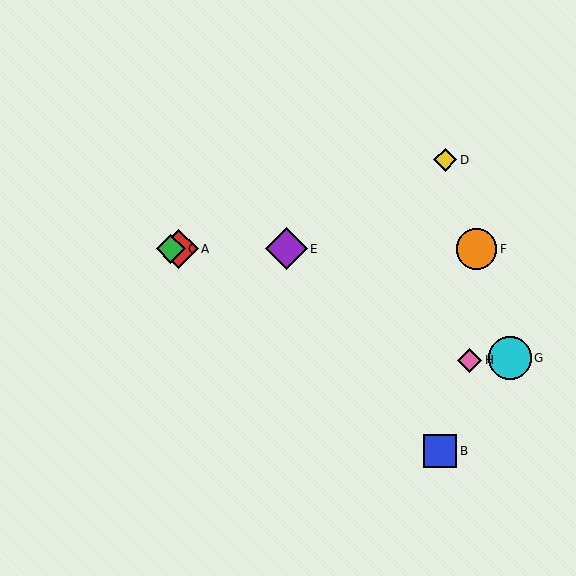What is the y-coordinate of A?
Object A is at y≈249.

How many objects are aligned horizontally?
4 objects (A, C, E, F) are aligned horizontally.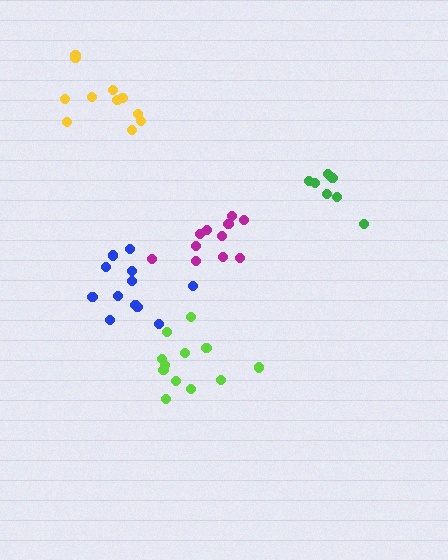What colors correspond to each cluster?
The clusters are colored: yellow, magenta, lime, blue, green.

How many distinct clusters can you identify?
There are 5 distinct clusters.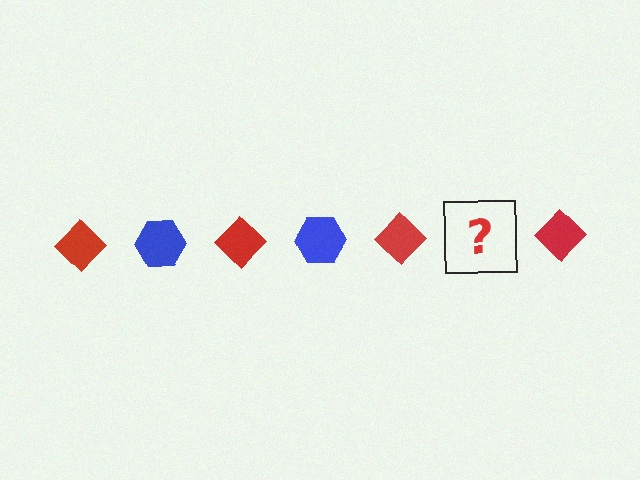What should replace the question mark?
The question mark should be replaced with a blue hexagon.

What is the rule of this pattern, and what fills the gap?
The rule is that the pattern alternates between red diamond and blue hexagon. The gap should be filled with a blue hexagon.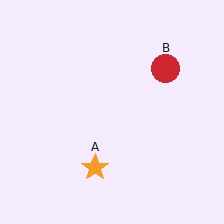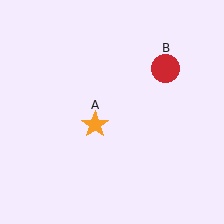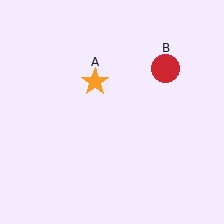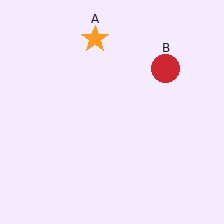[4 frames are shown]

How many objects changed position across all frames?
1 object changed position: orange star (object A).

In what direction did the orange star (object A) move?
The orange star (object A) moved up.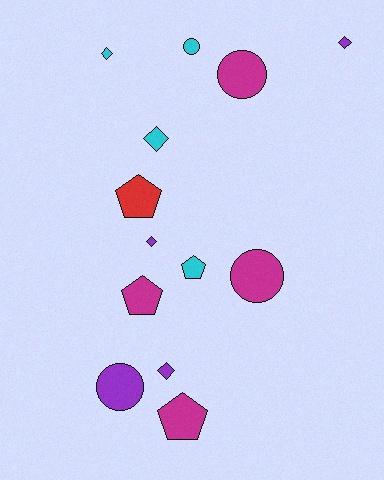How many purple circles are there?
There is 1 purple circle.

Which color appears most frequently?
Magenta, with 4 objects.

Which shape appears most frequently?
Diamond, with 5 objects.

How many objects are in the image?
There are 13 objects.